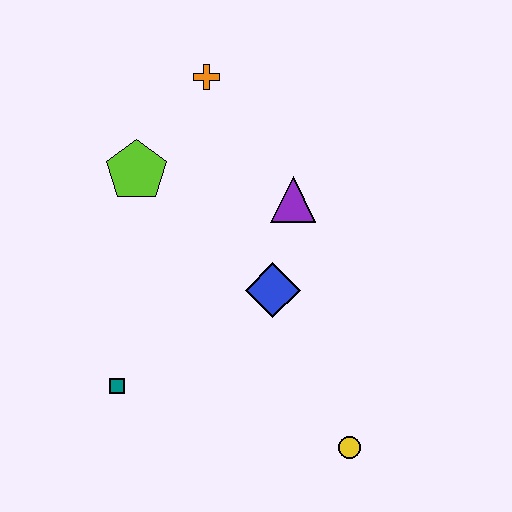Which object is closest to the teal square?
The blue diamond is closest to the teal square.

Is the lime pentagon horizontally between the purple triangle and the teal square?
Yes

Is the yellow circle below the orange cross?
Yes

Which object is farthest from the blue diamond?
The orange cross is farthest from the blue diamond.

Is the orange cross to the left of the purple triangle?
Yes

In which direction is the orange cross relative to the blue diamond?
The orange cross is above the blue diamond.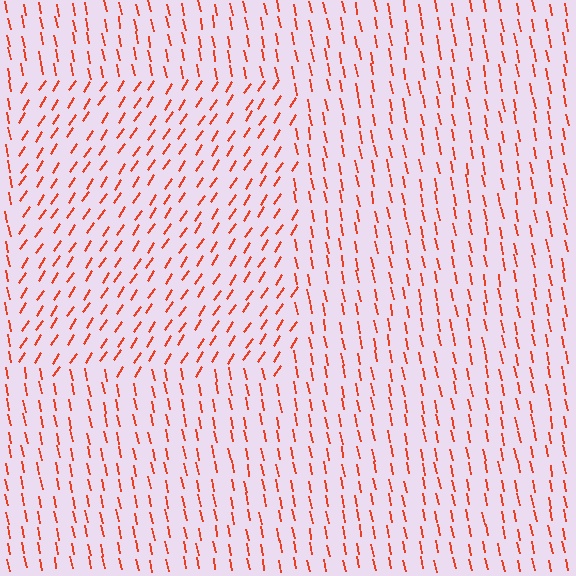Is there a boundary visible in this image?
Yes, there is a texture boundary formed by a change in line orientation.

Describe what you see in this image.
The image is filled with small red line segments. A rectangle region in the image has lines oriented differently from the surrounding lines, creating a visible texture boundary.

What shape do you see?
I see a rectangle.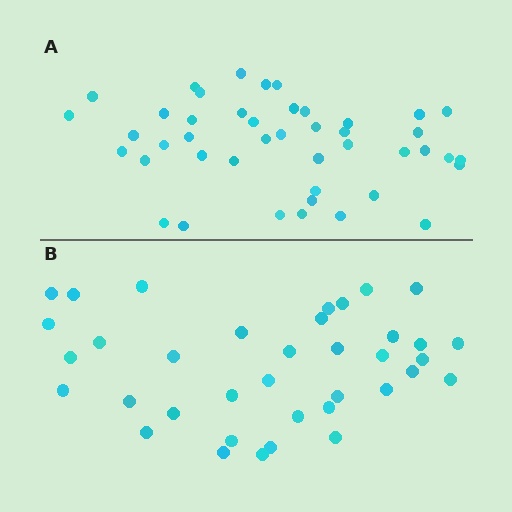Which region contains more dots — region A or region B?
Region A (the top region) has more dots.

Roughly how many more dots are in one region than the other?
Region A has roughly 8 or so more dots than region B.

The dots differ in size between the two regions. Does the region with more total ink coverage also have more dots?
No. Region B has more total ink coverage because its dots are larger, but region A actually contains more individual dots. Total area can be misleading — the number of items is what matters here.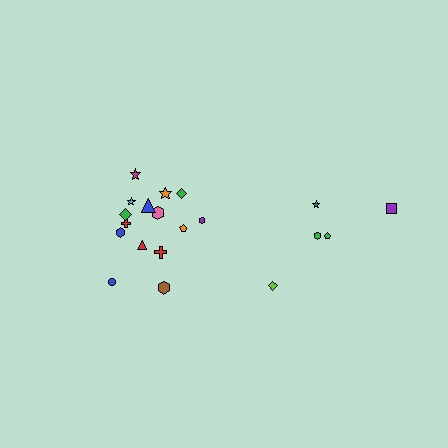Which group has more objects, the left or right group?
The left group.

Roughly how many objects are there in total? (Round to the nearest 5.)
Roughly 20 objects in total.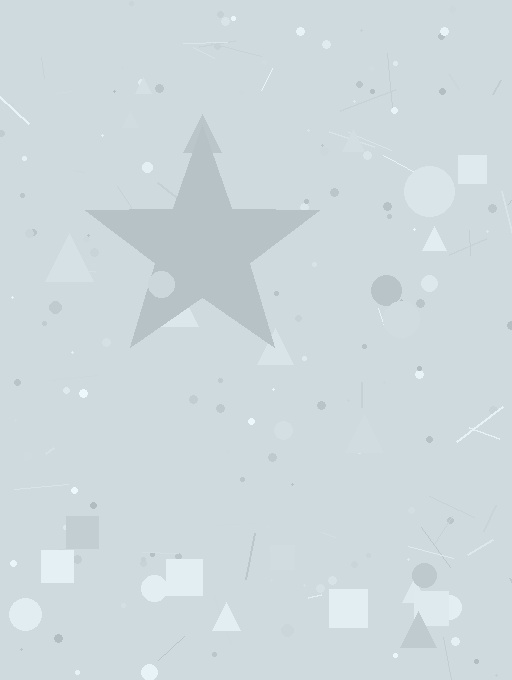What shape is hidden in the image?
A star is hidden in the image.